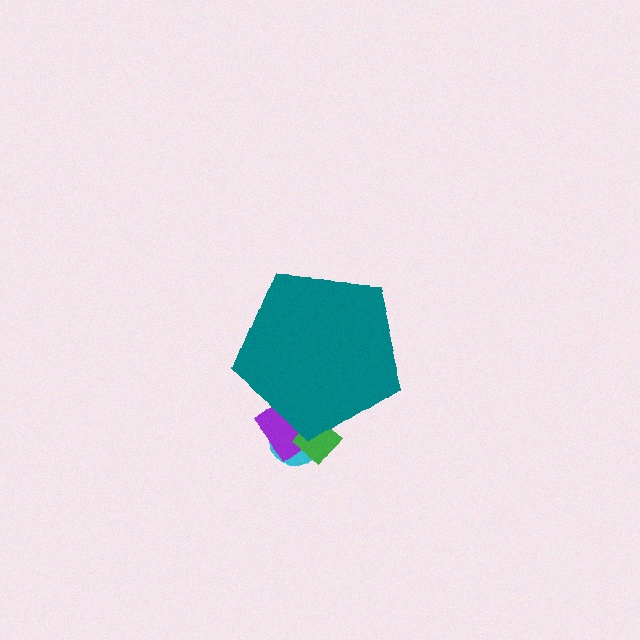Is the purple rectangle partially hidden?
Yes, the purple rectangle is partially hidden behind the teal pentagon.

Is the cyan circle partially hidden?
Yes, the cyan circle is partially hidden behind the teal pentagon.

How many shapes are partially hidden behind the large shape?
3 shapes are partially hidden.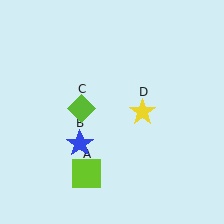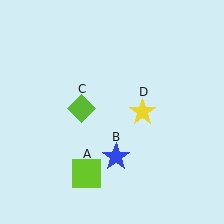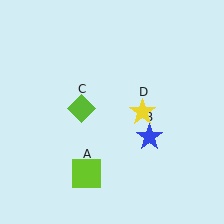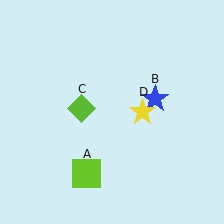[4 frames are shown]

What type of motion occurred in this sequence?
The blue star (object B) rotated counterclockwise around the center of the scene.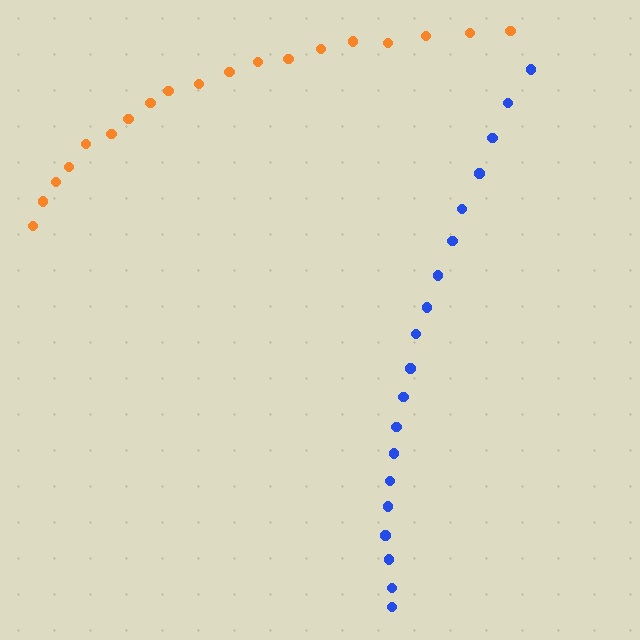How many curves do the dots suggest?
There are 2 distinct paths.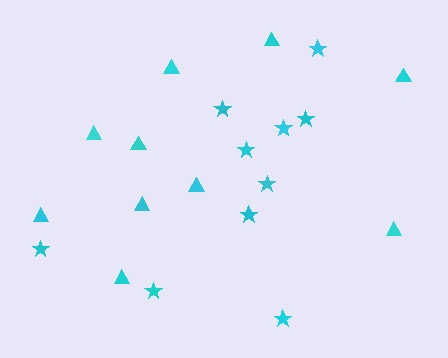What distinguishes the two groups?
There are 2 groups: one group of stars (10) and one group of triangles (10).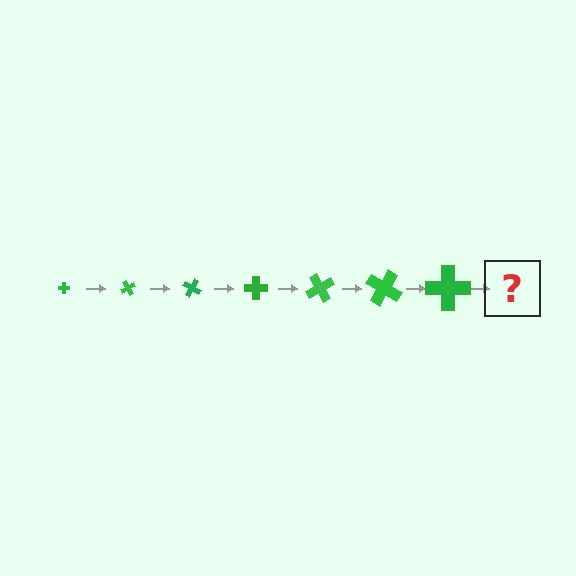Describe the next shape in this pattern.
It should be a cross, larger than the previous one and rotated 420 degrees from the start.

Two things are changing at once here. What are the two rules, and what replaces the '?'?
The two rules are that the cross grows larger each step and it rotates 60 degrees each step. The '?' should be a cross, larger than the previous one and rotated 420 degrees from the start.